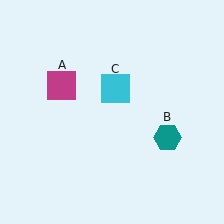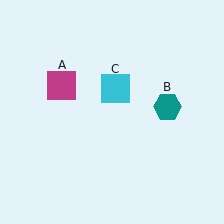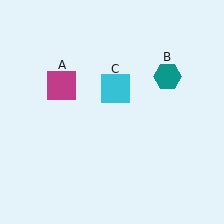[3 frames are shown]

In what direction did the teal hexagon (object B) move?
The teal hexagon (object B) moved up.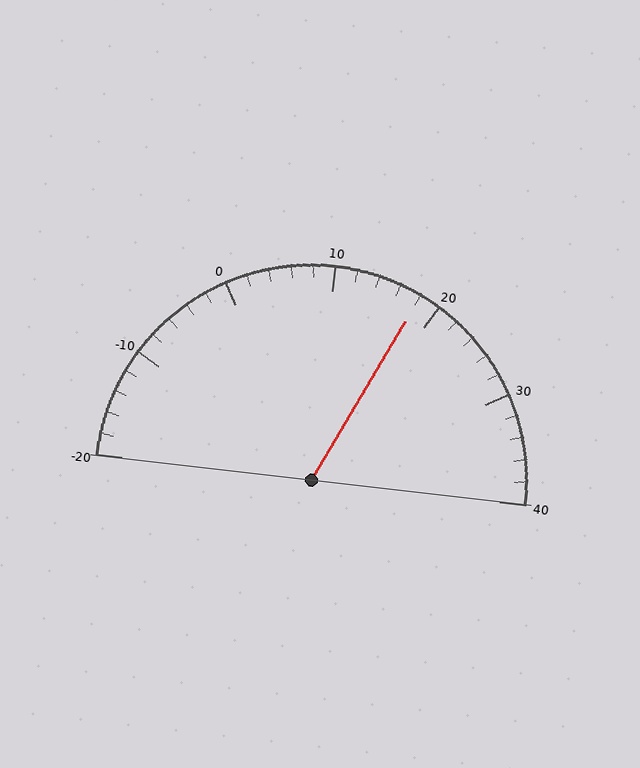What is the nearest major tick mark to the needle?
The nearest major tick mark is 20.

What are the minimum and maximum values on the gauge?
The gauge ranges from -20 to 40.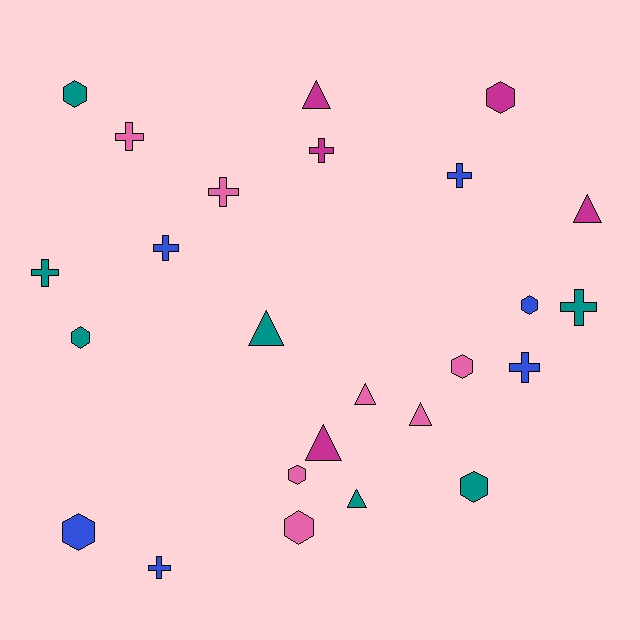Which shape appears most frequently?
Hexagon, with 9 objects.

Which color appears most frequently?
Teal, with 7 objects.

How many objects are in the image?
There are 25 objects.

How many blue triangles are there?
There are no blue triangles.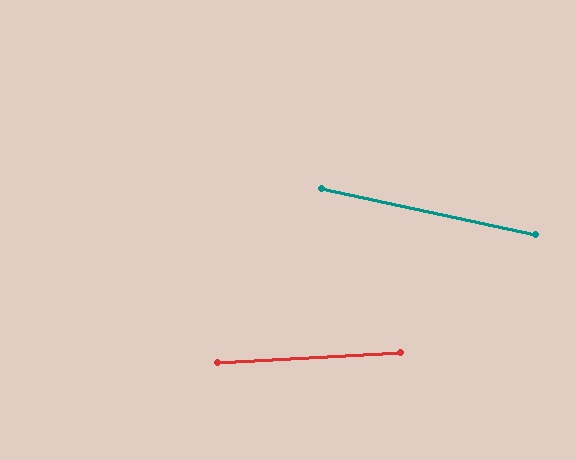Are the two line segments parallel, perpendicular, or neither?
Neither parallel nor perpendicular — they differ by about 15°.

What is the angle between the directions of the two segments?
Approximately 15 degrees.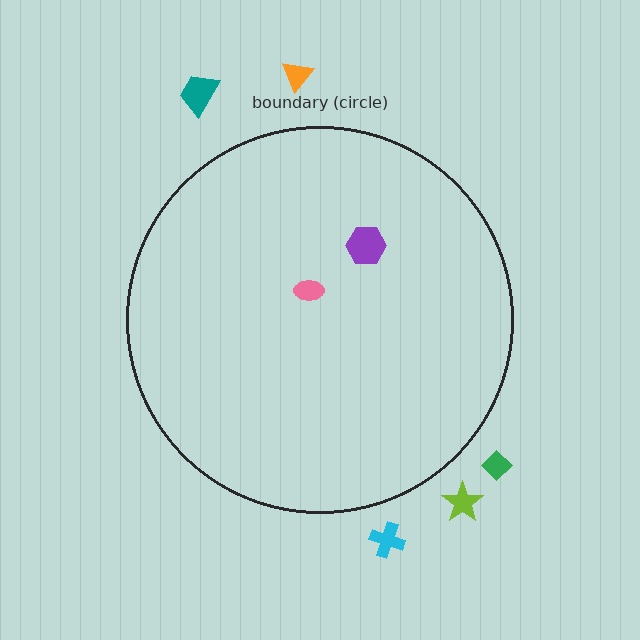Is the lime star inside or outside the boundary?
Outside.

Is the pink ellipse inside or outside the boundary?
Inside.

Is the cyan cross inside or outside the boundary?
Outside.